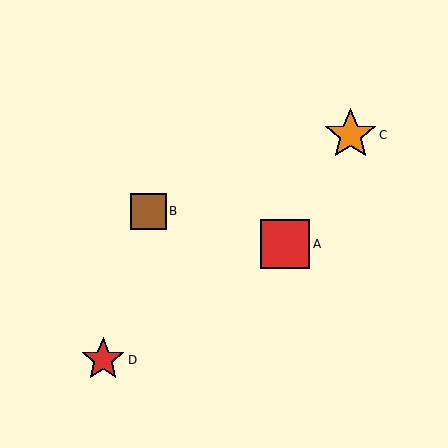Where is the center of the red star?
The center of the red star is at (103, 360).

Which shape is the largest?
The orange star (labeled C) is the largest.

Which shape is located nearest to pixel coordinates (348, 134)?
The orange star (labeled C) at (351, 135) is nearest to that location.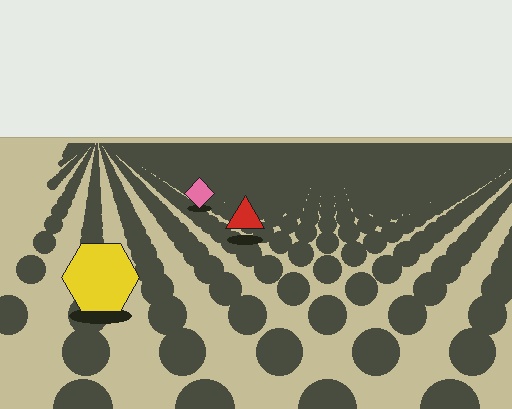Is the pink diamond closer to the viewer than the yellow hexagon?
No. The yellow hexagon is closer — you can tell from the texture gradient: the ground texture is coarser near it.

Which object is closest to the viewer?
The yellow hexagon is closest. The texture marks near it are larger and more spread out.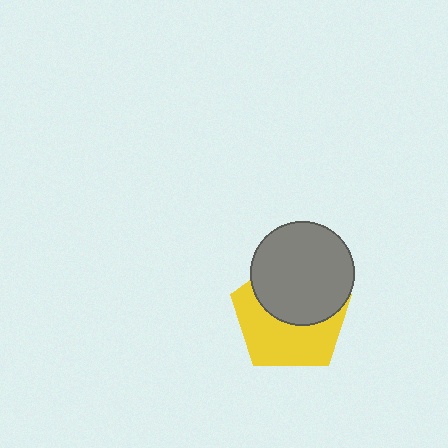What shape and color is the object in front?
The object in front is a gray circle.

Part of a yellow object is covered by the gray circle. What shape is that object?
It is a pentagon.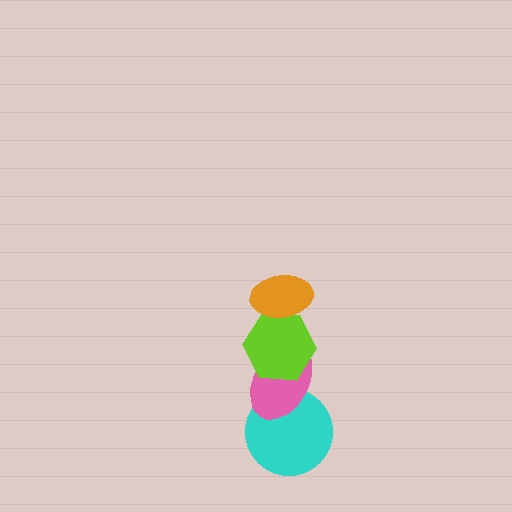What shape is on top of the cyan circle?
The pink ellipse is on top of the cyan circle.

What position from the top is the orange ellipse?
The orange ellipse is 1st from the top.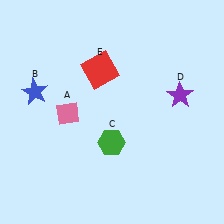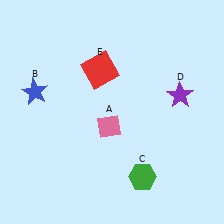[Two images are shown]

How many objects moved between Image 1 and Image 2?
2 objects moved between the two images.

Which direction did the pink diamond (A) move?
The pink diamond (A) moved right.